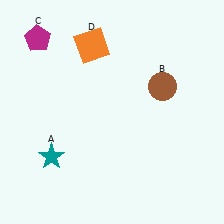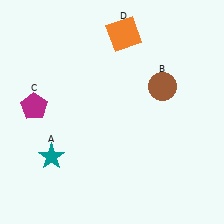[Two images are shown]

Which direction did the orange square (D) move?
The orange square (D) moved right.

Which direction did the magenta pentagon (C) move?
The magenta pentagon (C) moved down.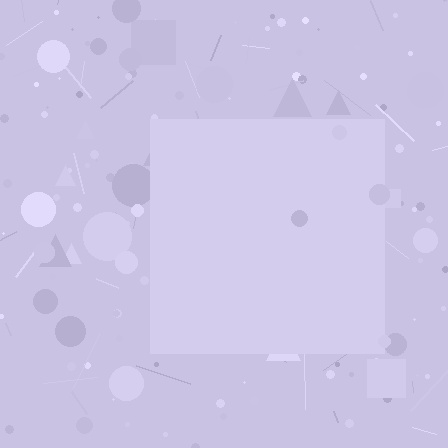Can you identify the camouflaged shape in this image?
The camouflaged shape is a square.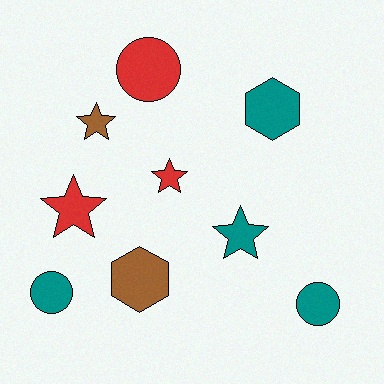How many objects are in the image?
There are 9 objects.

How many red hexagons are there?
There are no red hexagons.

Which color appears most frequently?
Teal, with 4 objects.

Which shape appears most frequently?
Star, with 4 objects.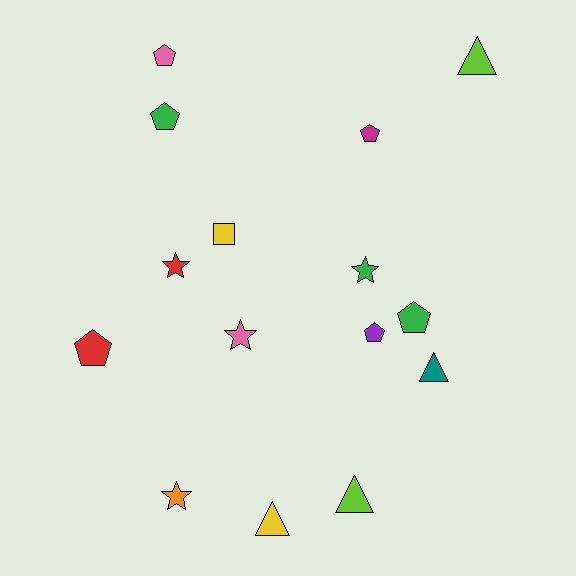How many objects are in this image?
There are 15 objects.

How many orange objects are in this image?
There is 1 orange object.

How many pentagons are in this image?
There are 6 pentagons.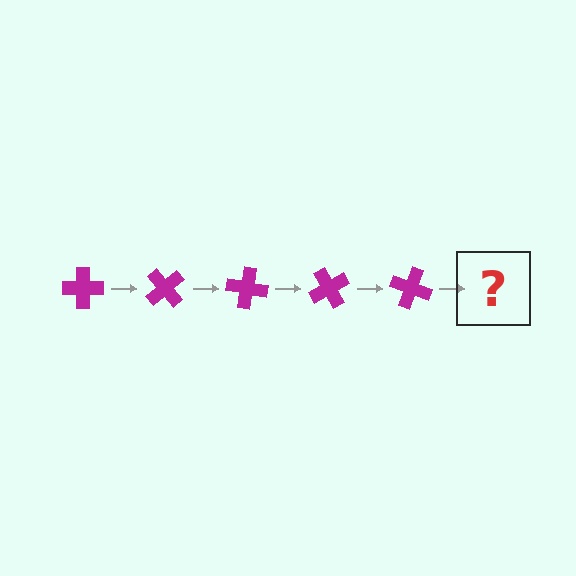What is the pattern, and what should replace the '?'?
The pattern is that the cross rotates 50 degrees each step. The '?' should be a magenta cross rotated 250 degrees.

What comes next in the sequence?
The next element should be a magenta cross rotated 250 degrees.